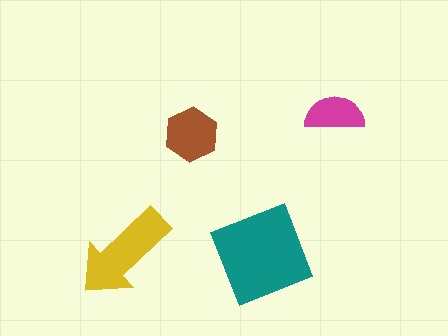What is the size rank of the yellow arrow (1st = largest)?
2nd.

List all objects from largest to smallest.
The teal square, the yellow arrow, the brown hexagon, the magenta semicircle.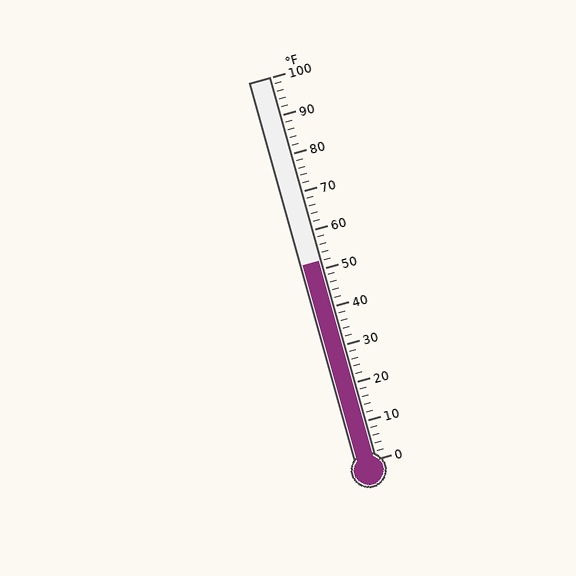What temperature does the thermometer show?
The thermometer shows approximately 52°F.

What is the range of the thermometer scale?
The thermometer scale ranges from 0°F to 100°F.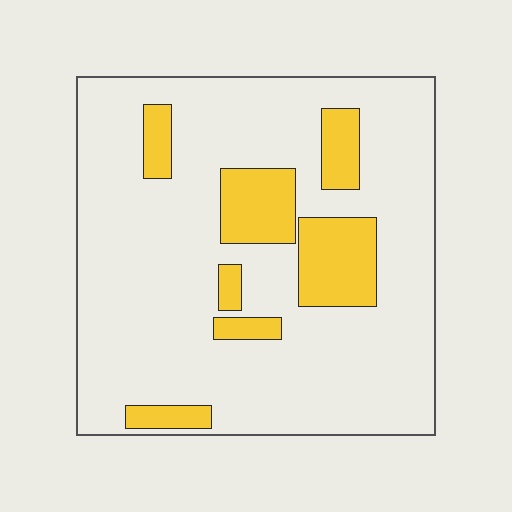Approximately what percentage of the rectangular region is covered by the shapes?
Approximately 20%.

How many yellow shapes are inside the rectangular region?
7.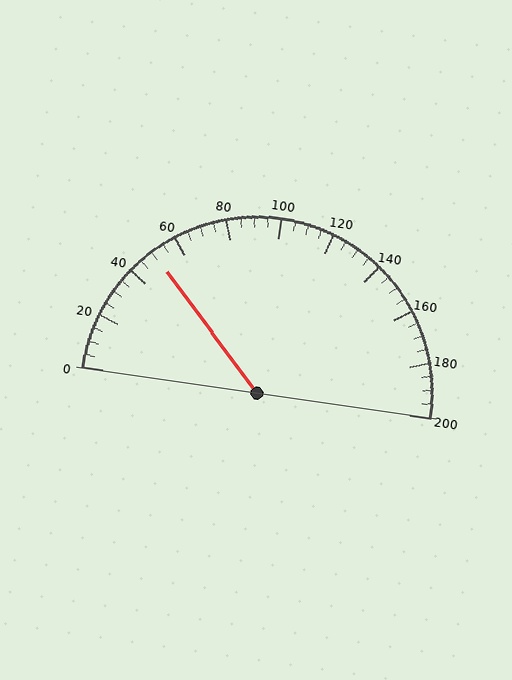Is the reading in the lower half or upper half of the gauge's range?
The reading is in the lower half of the range (0 to 200).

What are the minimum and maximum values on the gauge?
The gauge ranges from 0 to 200.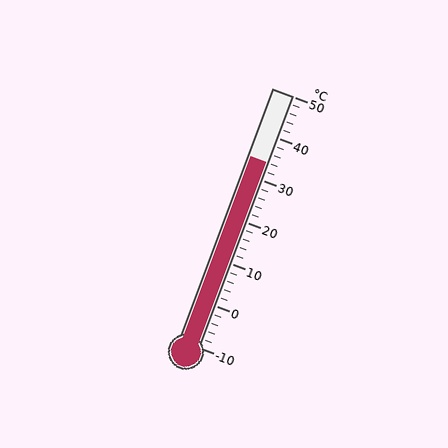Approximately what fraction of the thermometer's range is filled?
The thermometer is filled to approximately 75% of its range.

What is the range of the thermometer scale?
The thermometer scale ranges from -10°C to 50°C.